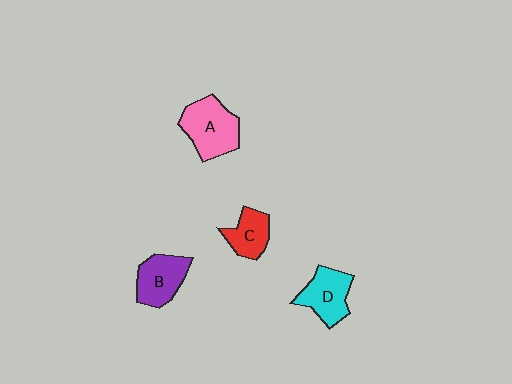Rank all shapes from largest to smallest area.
From largest to smallest: A (pink), D (cyan), B (purple), C (red).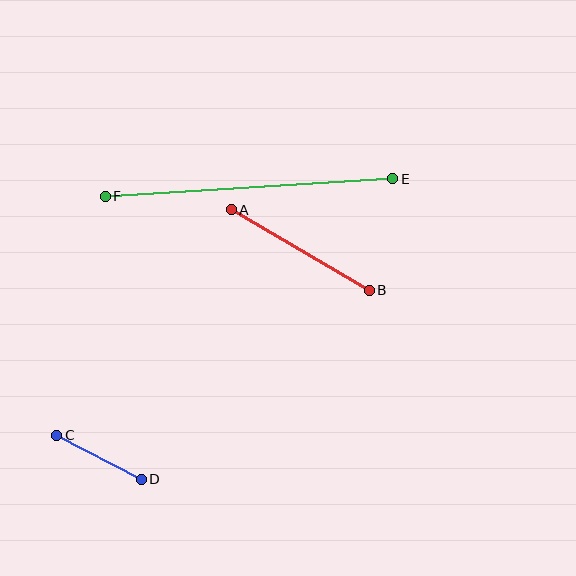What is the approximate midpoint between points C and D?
The midpoint is at approximately (99, 457) pixels.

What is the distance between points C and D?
The distance is approximately 95 pixels.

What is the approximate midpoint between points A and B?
The midpoint is at approximately (300, 250) pixels.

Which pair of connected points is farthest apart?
Points E and F are farthest apart.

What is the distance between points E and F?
The distance is approximately 288 pixels.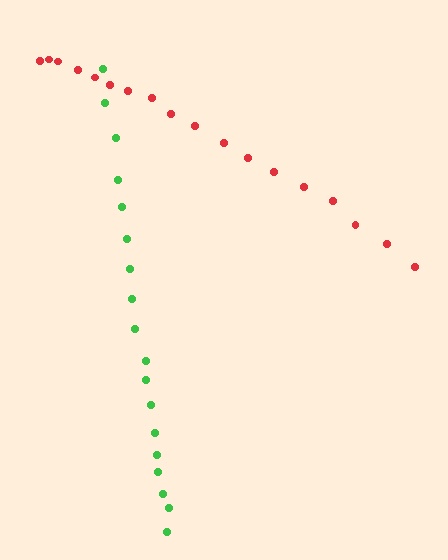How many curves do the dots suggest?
There are 2 distinct paths.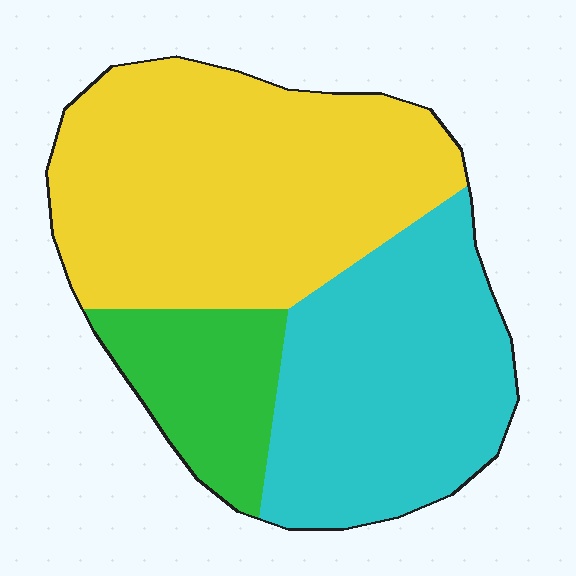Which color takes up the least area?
Green, at roughly 15%.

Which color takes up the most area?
Yellow, at roughly 50%.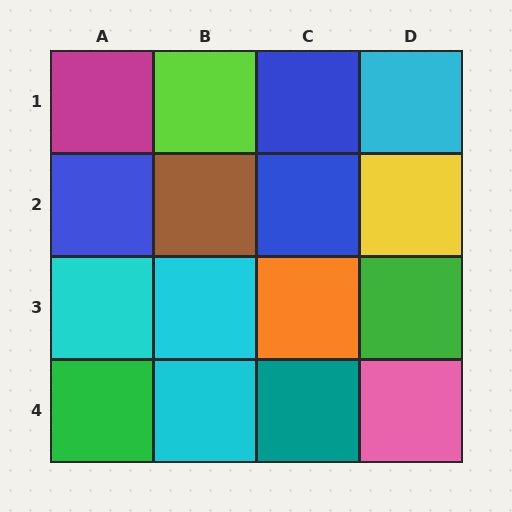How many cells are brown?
1 cell is brown.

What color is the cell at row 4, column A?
Green.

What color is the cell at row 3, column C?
Orange.